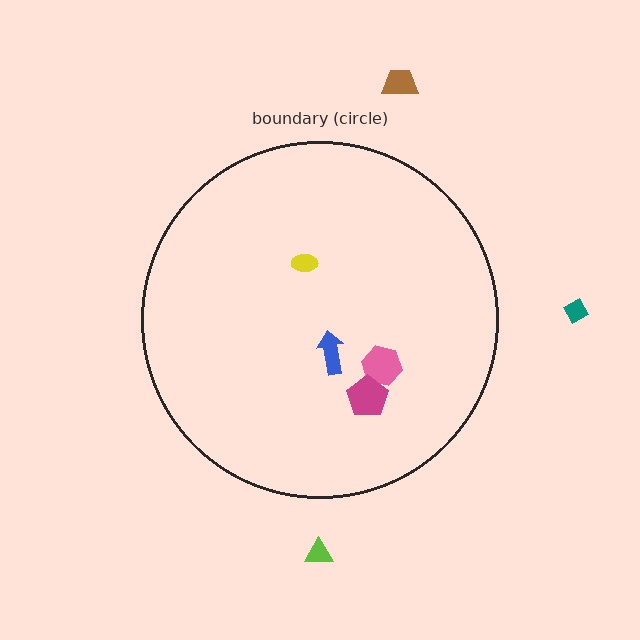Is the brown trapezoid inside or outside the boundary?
Outside.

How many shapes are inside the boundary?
4 inside, 3 outside.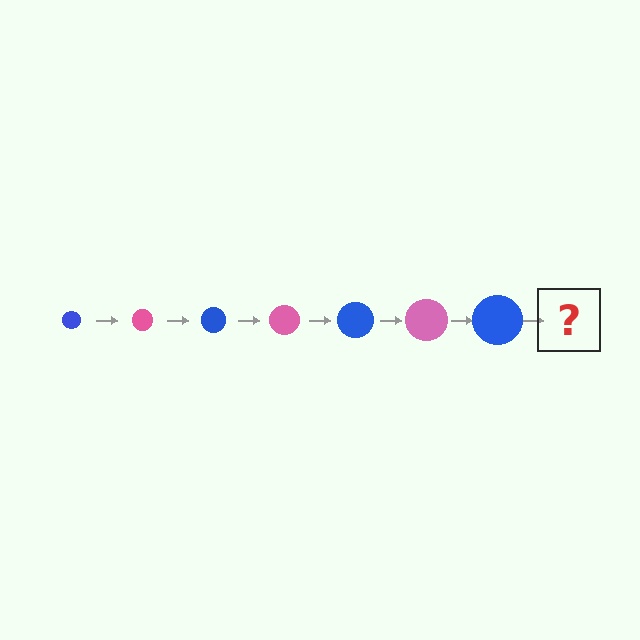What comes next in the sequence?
The next element should be a pink circle, larger than the previous one.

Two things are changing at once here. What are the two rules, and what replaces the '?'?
The two rules are that the circle grows larger each step and the color cycles through blue and pink. The '?' should be a pink circle, larger than the previous one.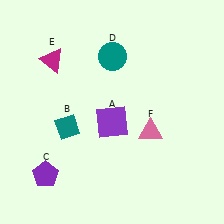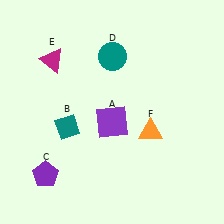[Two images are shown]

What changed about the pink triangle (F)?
In Image 1, F is pink. In Image 2, it changed to orange.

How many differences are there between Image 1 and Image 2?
There is 1 difference between the two images.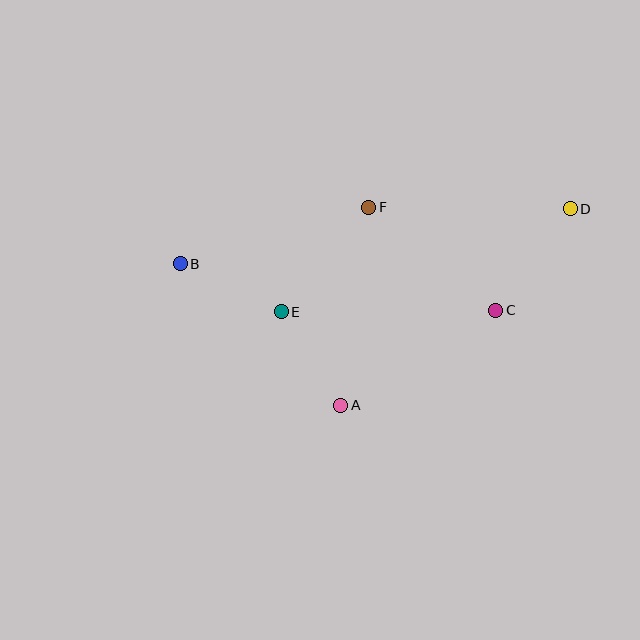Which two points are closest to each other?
Points A and E are closest to each other.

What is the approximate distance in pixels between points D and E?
The distance between D and E is approximately 307 pixels.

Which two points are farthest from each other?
Points B and D are farthest from each other.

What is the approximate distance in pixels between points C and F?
The distance between C and F is approximately 163 pixels.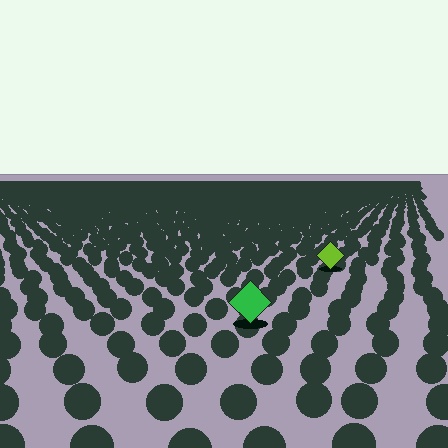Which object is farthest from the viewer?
The lime diamond is farthest from the viewer. It appears smaller and the ground texture around it is denser.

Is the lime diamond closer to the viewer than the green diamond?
No. The green diamond is closer — you can tell from the texture gradient: the ground texture is coarser near it.